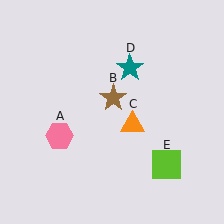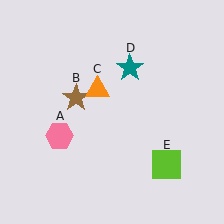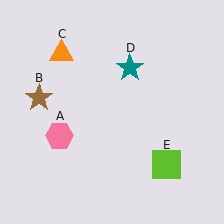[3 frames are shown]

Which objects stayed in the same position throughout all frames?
Pink hexagon (object A) and teal star (object D) and lime square (object E) remained stationary.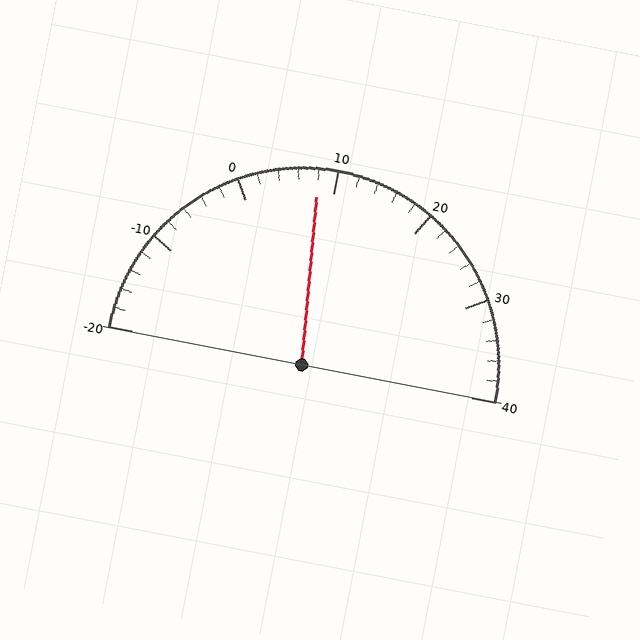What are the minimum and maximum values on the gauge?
The gauge ranges from -20 to 40.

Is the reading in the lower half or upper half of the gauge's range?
The reading is in the lower half of the range (-20 to 40).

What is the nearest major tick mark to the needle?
The nearest major tick mark is 10.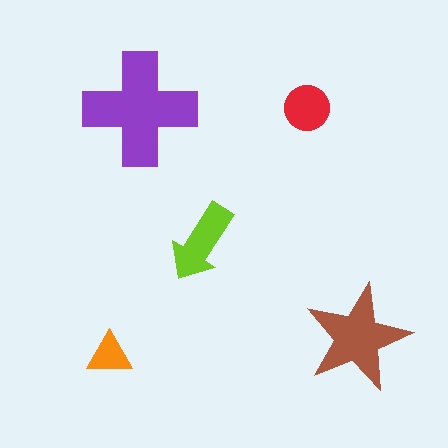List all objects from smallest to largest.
The orange triangle, the red circle, the lime arrow, the brown star, the purple cross.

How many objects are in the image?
There are 5 objects in the image.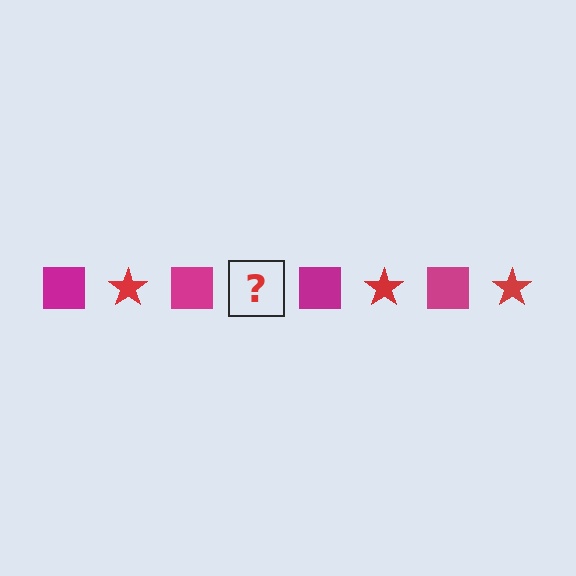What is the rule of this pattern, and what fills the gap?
The rule is that the pattern alternates between magenta square and red star. The gap should be filled with a red star.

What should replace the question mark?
The question mark should be replaced with a red star.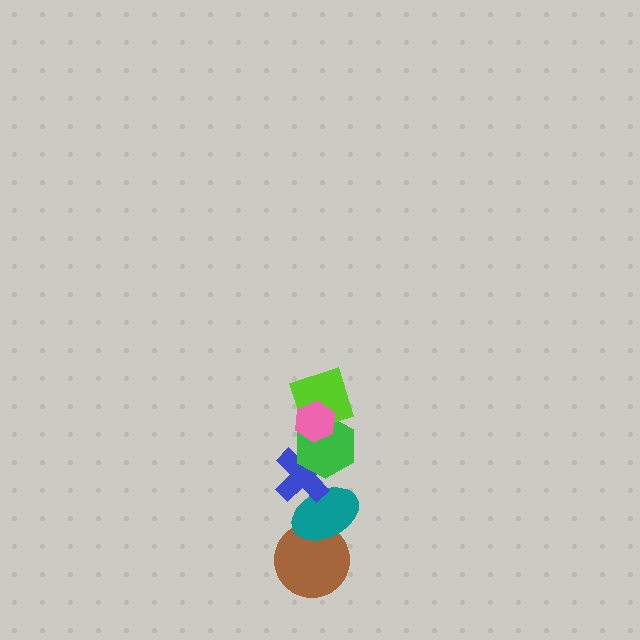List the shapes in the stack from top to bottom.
From top to bottom: the pink hexagon, the lime square, the green hexagon, the blue cross, the teal ellipse, the brown circle.